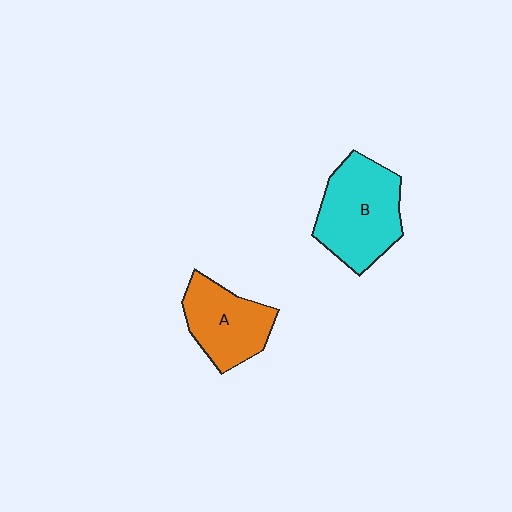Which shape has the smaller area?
Shape A (orange).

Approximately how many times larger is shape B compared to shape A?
Approximately 1.3 times.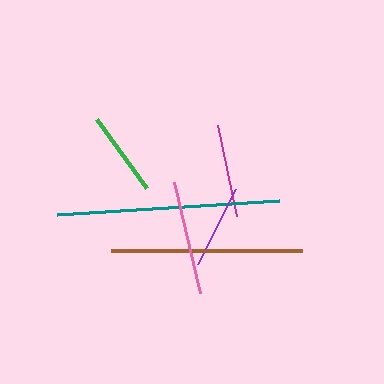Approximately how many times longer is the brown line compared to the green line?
The brown line is approximately 2.2 times the length of the green line.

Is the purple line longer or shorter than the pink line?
The pink line is longer than the purple line.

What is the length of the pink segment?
The pink segment is approximately 115 pixels long.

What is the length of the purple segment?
The purple segment is approximately 84 pixels long.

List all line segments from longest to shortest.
From longest to shortest: teal, brown, pink, magenta, green, purple.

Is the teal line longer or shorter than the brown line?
The teal line is longer than the brown line.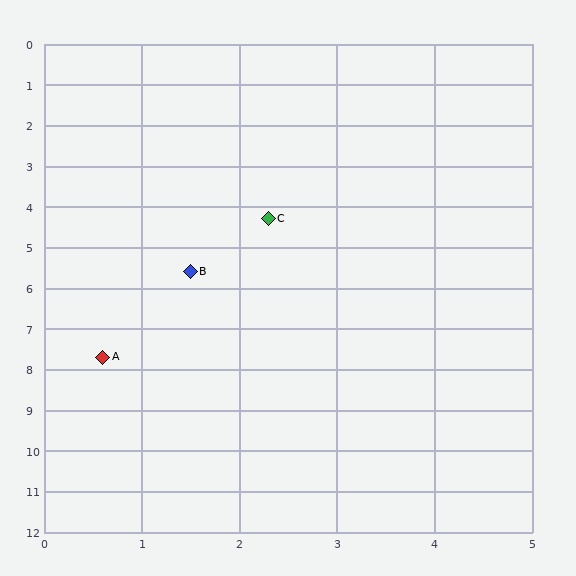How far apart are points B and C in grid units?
Points B and C are about 1.5 grid units apart.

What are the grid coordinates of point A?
Point A is at approximately (0.6, 7.7).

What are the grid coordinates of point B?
Point B is at approximately (1.5, 5.6).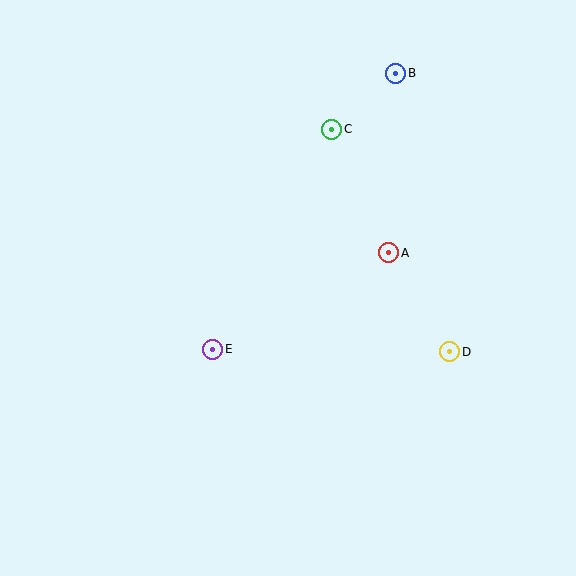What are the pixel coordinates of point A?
Point A is at (389, 253).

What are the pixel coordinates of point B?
Point B is at (396, 73).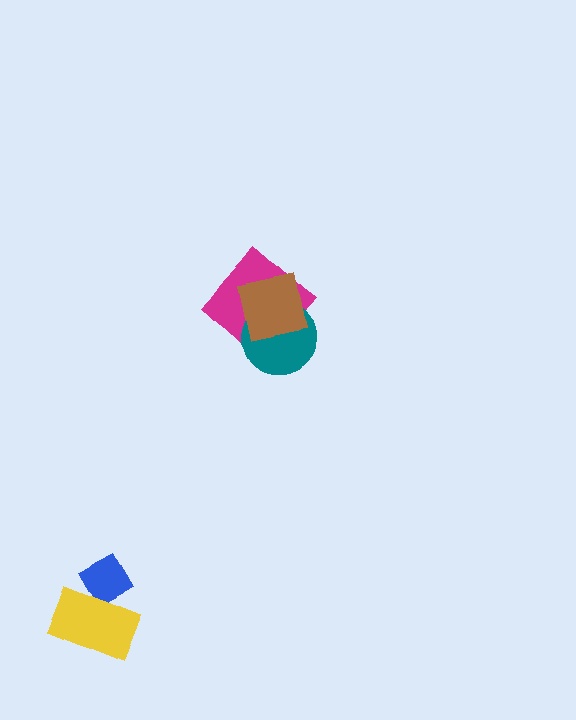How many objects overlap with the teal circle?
2 objects overlap with the teal circle.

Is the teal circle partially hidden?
Yes, it is partially covered by another shape.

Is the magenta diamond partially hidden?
Yes, it is partially covered by another shape.